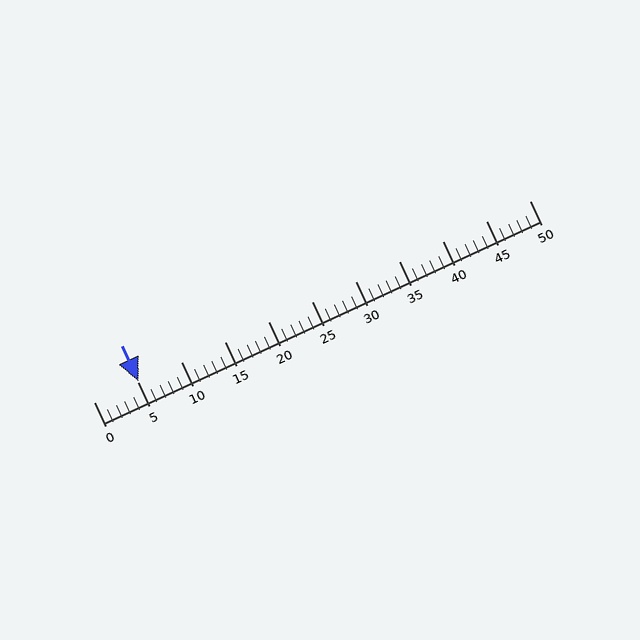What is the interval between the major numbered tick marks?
The major tick marks are spaced 5 units apart.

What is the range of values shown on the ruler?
The ruler shows values from 0 to 50.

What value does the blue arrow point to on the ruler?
The blue arrow points to approximately 5.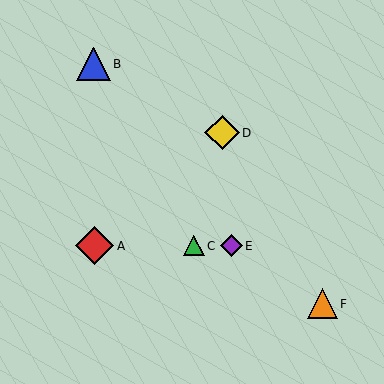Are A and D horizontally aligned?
No, A is at y≈246 and D is at y≈133.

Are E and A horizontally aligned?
Yes, both are at y≈246.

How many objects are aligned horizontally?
3 objects (A, C, E) are aligned horizontally.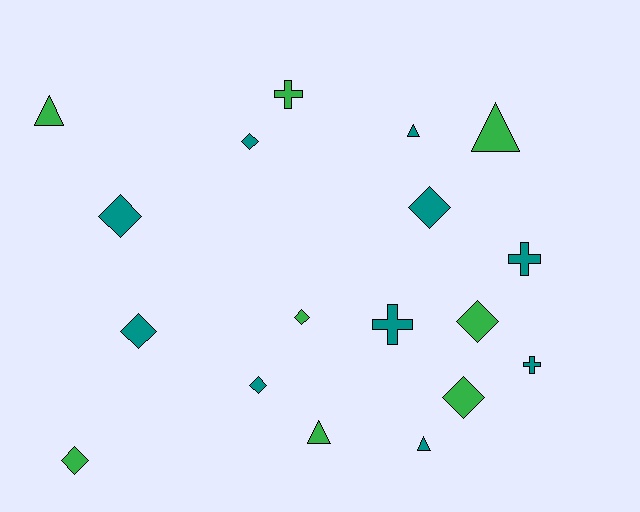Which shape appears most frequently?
Diamond, with 9 objects.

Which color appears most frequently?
Teal, with 10 objects.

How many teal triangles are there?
There are 2 teal triangles.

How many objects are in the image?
There are 18 objects.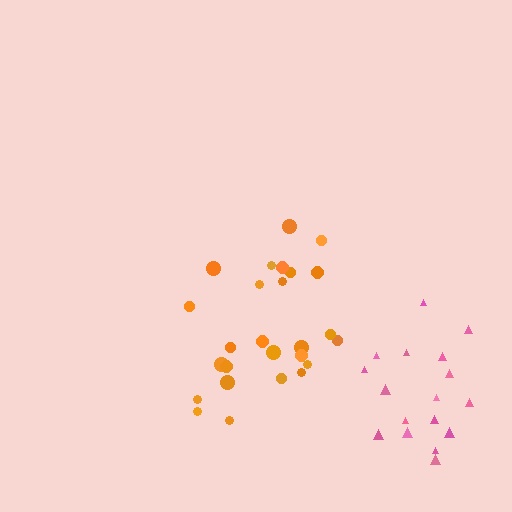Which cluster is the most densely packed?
Pink.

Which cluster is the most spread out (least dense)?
Orange.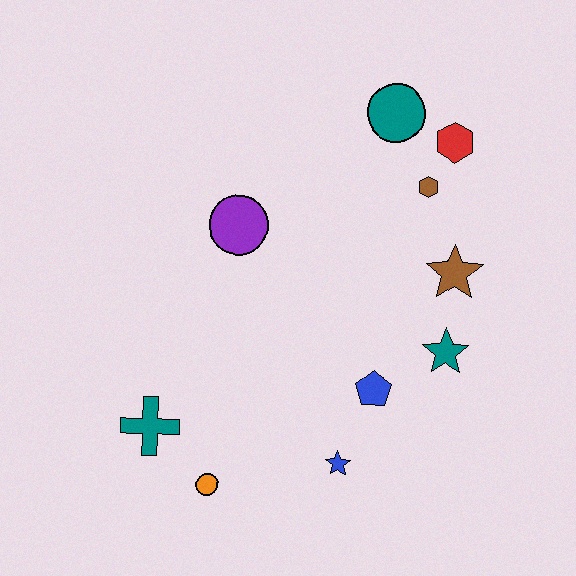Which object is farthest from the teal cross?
The red hexagon is farthest from the teal cross.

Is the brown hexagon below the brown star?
No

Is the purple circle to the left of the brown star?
Yes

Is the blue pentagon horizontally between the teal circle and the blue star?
Yes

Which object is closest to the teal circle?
The red hexagon is closest to the teal circle.